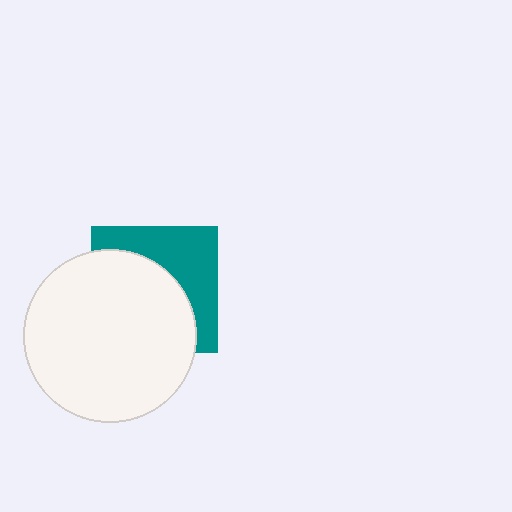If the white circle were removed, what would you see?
You would see the complete teal square.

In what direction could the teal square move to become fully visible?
The teal square could move toward the upper-right. That would shift it out from behind the white circle entirely.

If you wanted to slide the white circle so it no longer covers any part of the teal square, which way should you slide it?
Slide it toward the lower-left — that is the most direct way to separate the two shapes.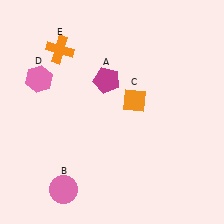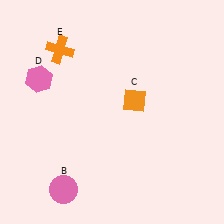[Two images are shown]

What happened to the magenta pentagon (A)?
The magenta pentagon (A) was removed in Image 2. It was in the top-left area of Image 1.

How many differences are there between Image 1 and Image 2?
There is 1 difference between the two images.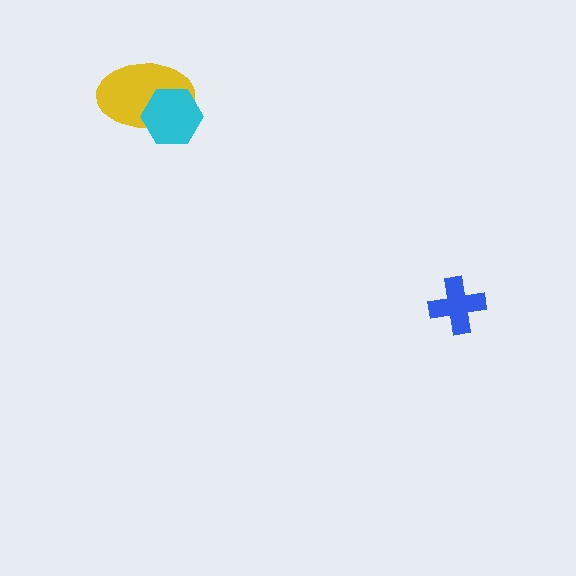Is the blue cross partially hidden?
No, no other shape covers it.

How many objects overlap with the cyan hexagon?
1 object overlaps with the cyan hexagon.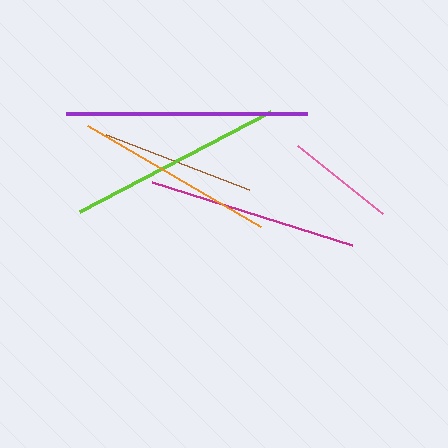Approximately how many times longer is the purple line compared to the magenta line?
The purple line is approximately 1.2 times the length of the magenta line.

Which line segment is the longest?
The purple line is the longest at approximately 241 pixels.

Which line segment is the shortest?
The pink line is the shortest at approximately 108 pixels.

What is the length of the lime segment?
The lime segment is approximately 216 pixels long.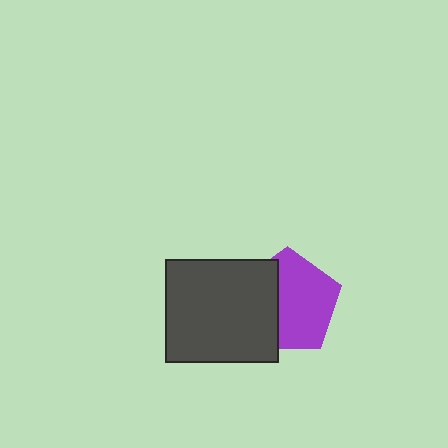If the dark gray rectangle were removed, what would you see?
You would see the complete purple pentagon.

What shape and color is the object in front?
The object in front is a dark gray rectangle.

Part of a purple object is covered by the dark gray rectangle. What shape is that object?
It is a pentagon.